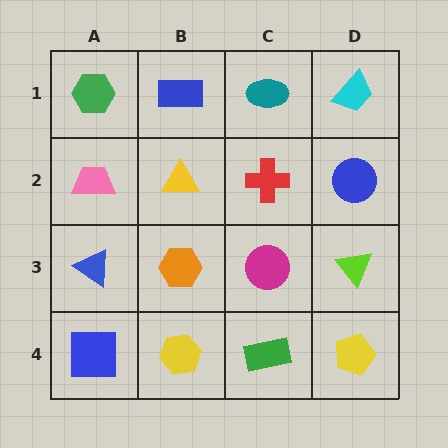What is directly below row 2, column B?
An orange hexagon.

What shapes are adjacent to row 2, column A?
A green hexagon (row 1, column A), a blue triangle (row 3, column A), a yellow triangle (row 2, column B).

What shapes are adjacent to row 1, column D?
A blue circle (row 2, column D), a teal ellipse (row 1, column C).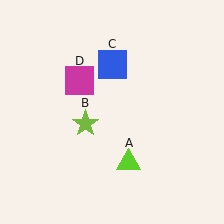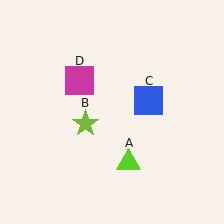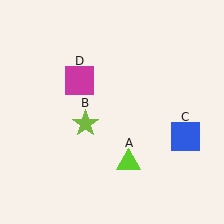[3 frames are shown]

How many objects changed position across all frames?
1 object changed position: blue square (object C).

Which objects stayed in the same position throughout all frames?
Lime triangle (object A) and lime star (object B) and magenta square (object D) remained stationary.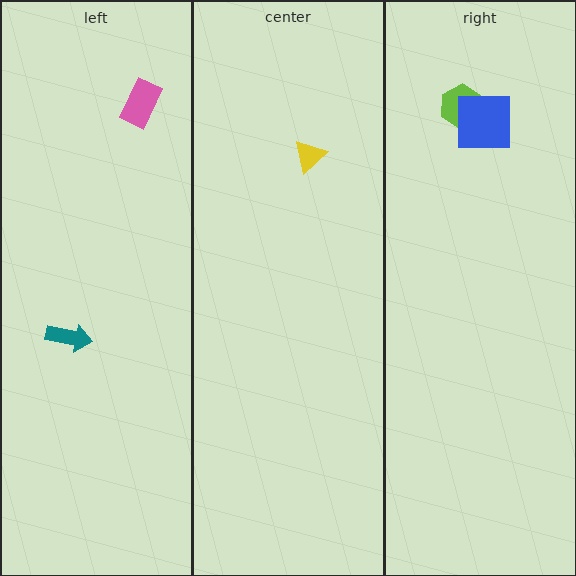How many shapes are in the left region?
2.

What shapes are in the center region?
The yellow triangle.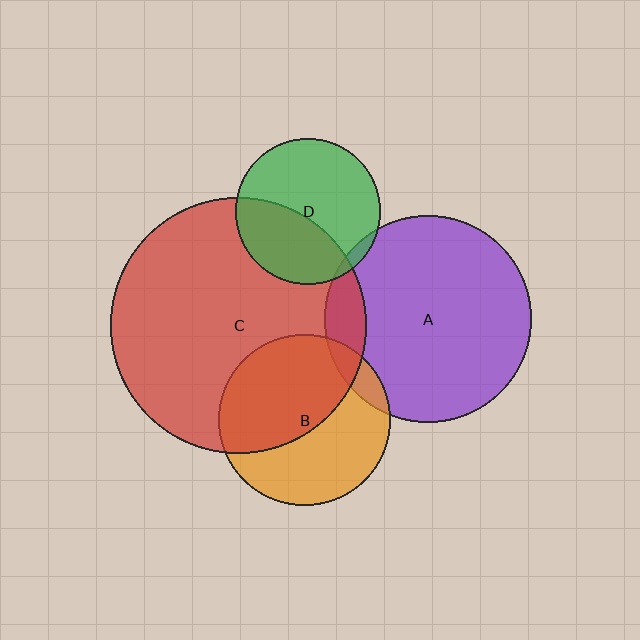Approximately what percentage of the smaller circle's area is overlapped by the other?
Approximately 10%.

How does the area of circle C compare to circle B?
Approximately 2.2 times.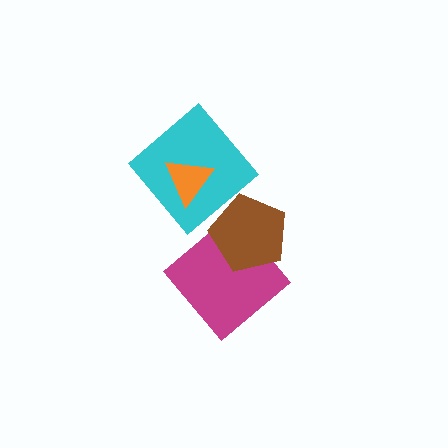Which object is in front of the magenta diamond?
The brown pentagon is in front of the magenta diamond.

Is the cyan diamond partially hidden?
Yes, it is partially covered by another shape.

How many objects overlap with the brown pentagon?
1 object overlaps with the brown pentagon.